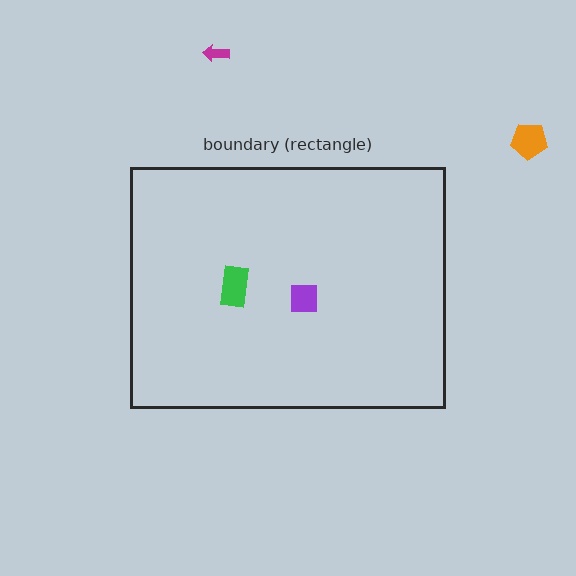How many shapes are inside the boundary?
2 inside, 2 outside.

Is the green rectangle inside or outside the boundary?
Inside.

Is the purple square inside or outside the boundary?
Inside.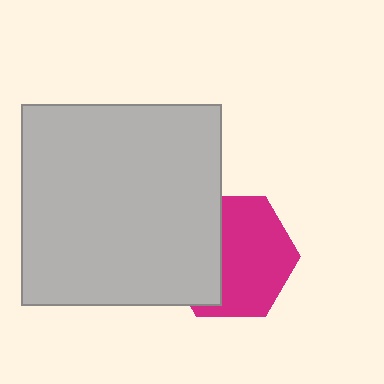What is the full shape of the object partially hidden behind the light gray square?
The partially hidden object is a magenta hexagon.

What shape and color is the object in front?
The object in front is a light gray square.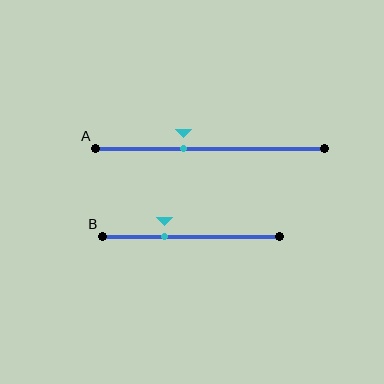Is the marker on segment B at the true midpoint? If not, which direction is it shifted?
No, the marker on segment B is shifted to the left by about 15% of the segment length.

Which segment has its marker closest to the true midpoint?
Segment A has its marker closest to the true midpoint.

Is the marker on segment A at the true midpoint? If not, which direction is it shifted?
No, the marker on segment A is shifted to the left by about 12% of the segment length.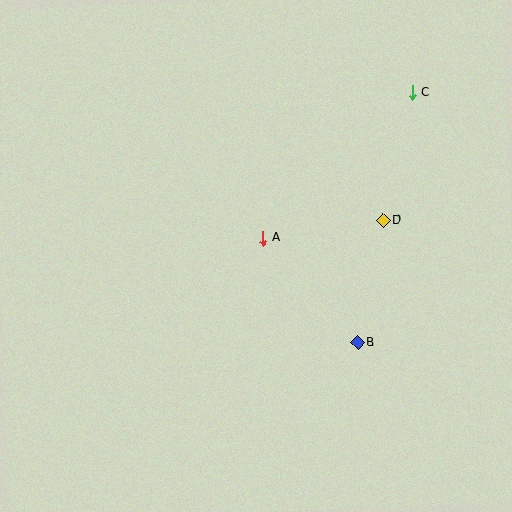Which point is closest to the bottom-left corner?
Point A is closest to the bottom-left corner.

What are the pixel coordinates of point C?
Point C is at (412, 93).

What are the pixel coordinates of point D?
Point D is at (383, 220).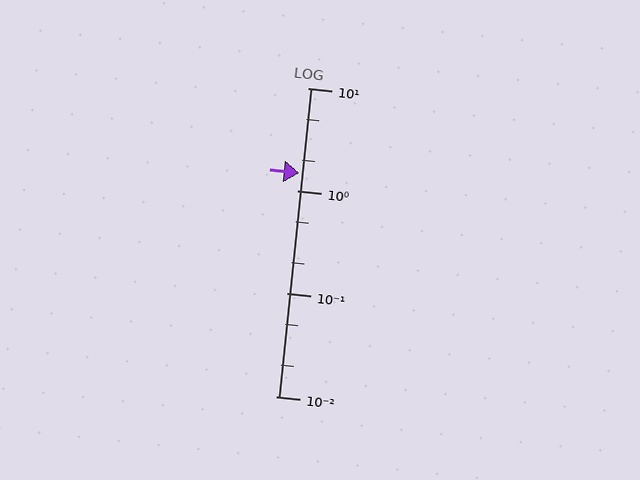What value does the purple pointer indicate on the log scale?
The pointer indicates approximately 1.5.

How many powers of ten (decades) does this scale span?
The scale spans 3 decades, from 0.01 to 10.